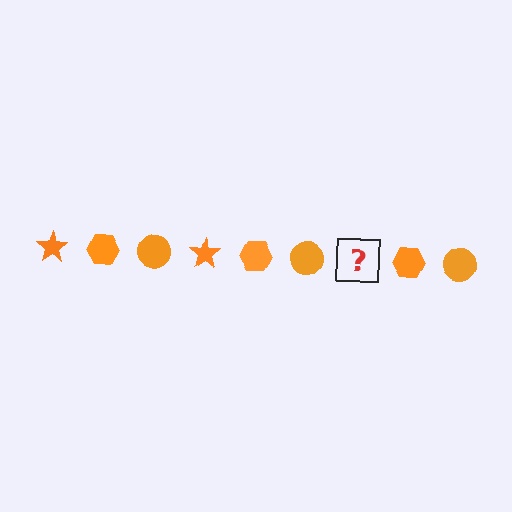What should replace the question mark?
The question mark should be replaced with an orange star.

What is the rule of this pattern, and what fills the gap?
The rule is that the pattern cycles through star, hexagon, circle shapes in orange. The gap should be filled with an orange star.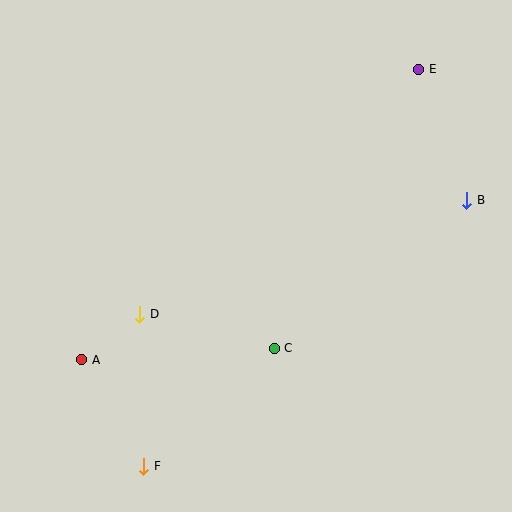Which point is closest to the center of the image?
Point C at (274, 348) is closest to the center.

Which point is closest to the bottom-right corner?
Point C is closest to the bottom-right corner.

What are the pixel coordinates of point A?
Point A is at (82, 360).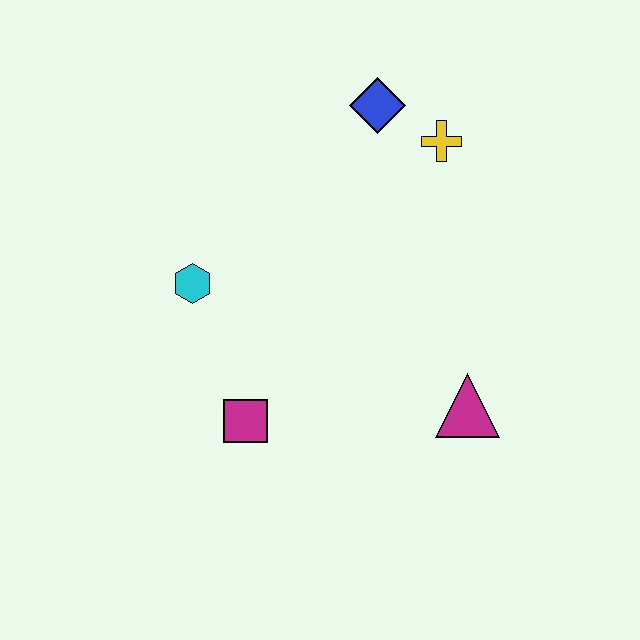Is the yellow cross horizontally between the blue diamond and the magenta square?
No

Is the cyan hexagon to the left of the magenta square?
Yes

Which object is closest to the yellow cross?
The blue diamond is closest to the yellow cross.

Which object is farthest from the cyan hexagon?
The magenta triangle is farthest from the cyan hexagon.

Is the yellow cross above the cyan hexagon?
Yes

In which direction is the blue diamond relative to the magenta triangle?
The blue diamond is above the magenta triangle.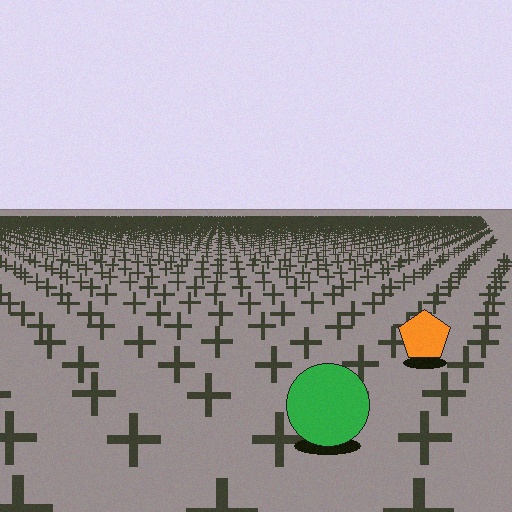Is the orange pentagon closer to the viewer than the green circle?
No. The green circle is closer — you can tell from the texture gradient: the ground texture is coarser near it.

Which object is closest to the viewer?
The green circle is closest. The texture marks near it are larger and more spread out.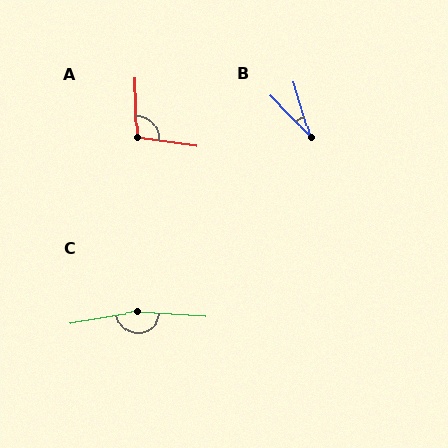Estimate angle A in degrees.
Approximately 100 degrees.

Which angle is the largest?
C, at approximately 167 degrees.